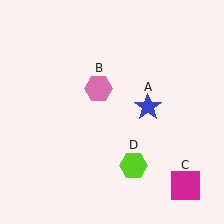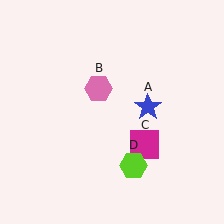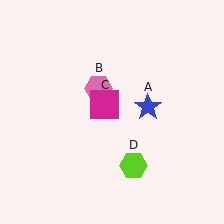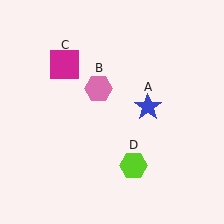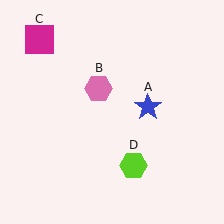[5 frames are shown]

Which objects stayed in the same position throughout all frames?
Blue star (object A) and pink hexagon (object B) and lime hexagon (object D) remained stationary.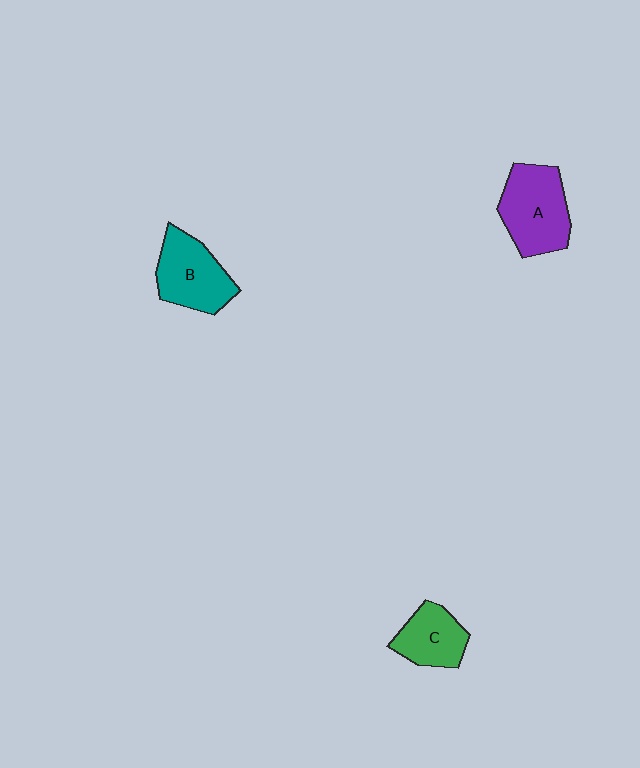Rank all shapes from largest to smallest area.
From largest to smallest: A (purple), B (teal), C (green).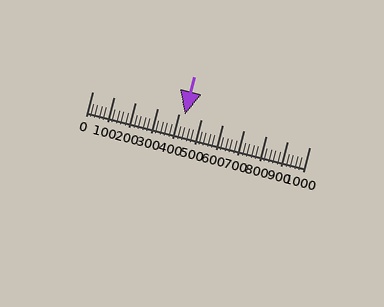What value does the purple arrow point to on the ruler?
The purple arrow points to approximately 426.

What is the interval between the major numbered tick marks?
The major tick marks are spaced 100 units apart.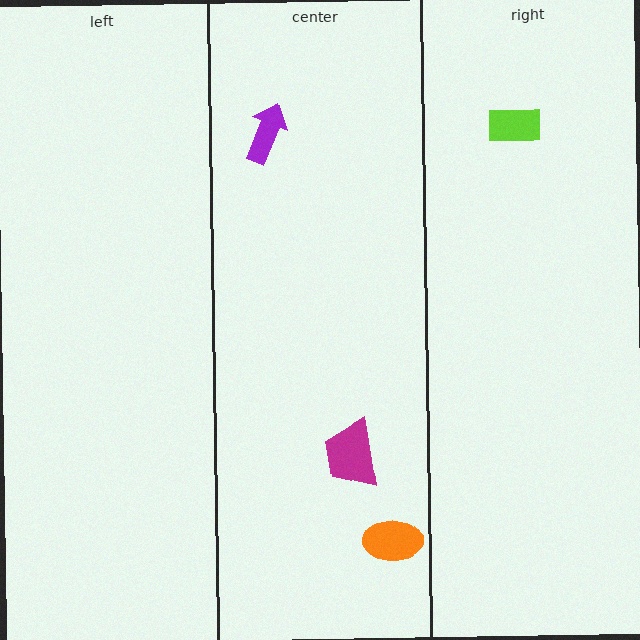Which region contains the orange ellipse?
The center region.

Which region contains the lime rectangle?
The right region.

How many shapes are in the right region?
1.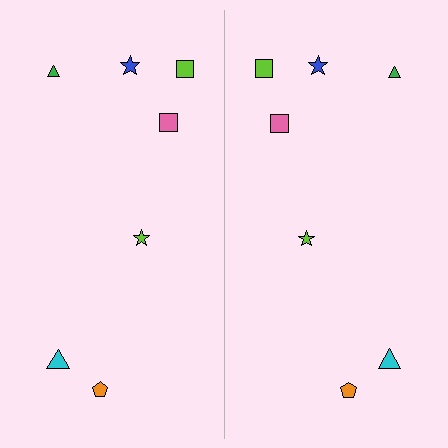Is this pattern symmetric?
Yes, this pattern has bilateral (reflection) symmetry.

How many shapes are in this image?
There are 14 shapes in this image.